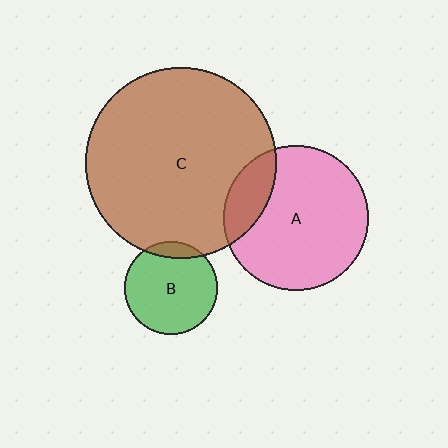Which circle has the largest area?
Circle C (brown).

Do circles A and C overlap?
Yes.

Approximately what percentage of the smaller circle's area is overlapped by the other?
Approximately 20%.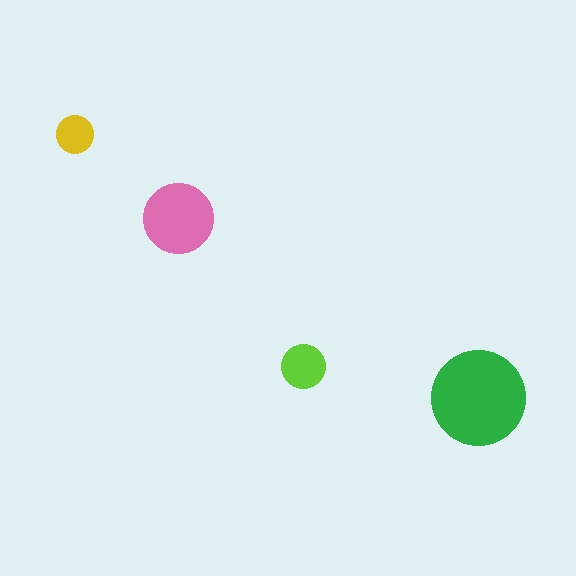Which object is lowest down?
The green circle is bottommost.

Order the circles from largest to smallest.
the green one, the pink one, the lime one, the yellow one.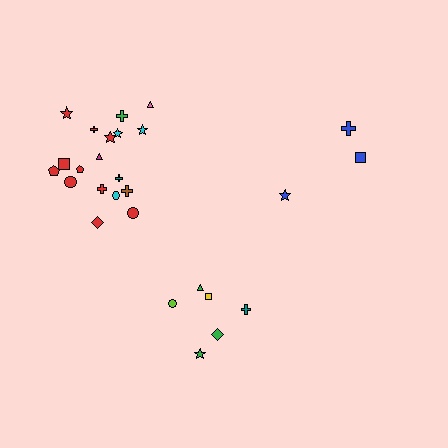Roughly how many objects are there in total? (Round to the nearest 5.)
Roughly 25 objects in total.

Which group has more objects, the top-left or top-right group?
The top-left group.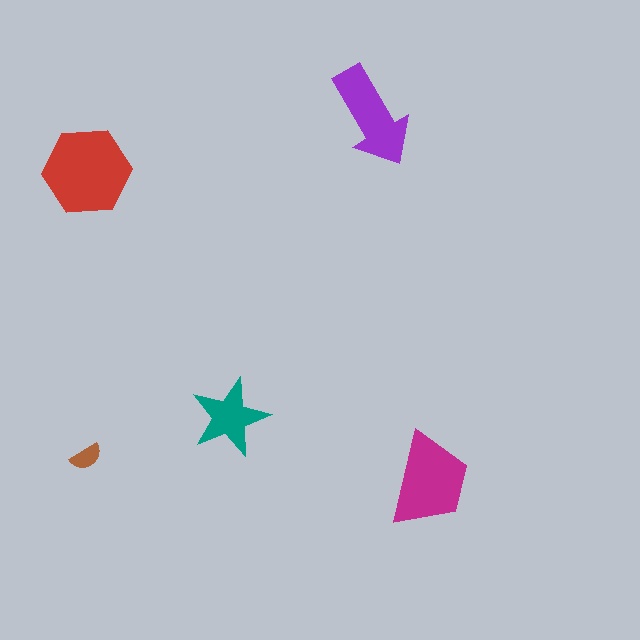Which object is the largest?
The red hexagon.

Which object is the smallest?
The brown semicircle.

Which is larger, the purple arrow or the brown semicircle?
The purple arrow.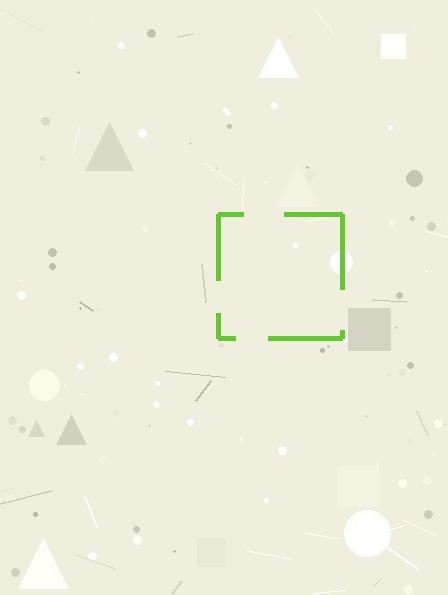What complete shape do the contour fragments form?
The contour fragments form a square.